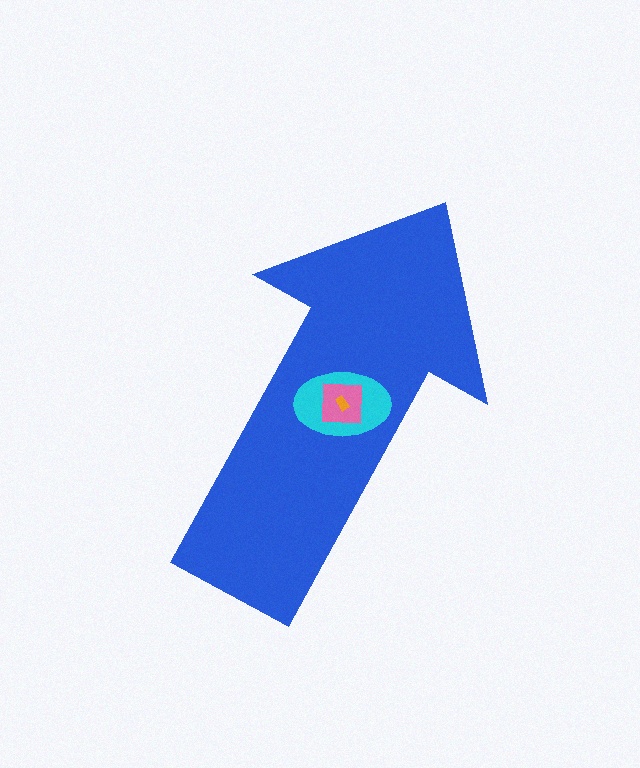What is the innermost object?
The orange rectangle.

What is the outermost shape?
The blue arrow.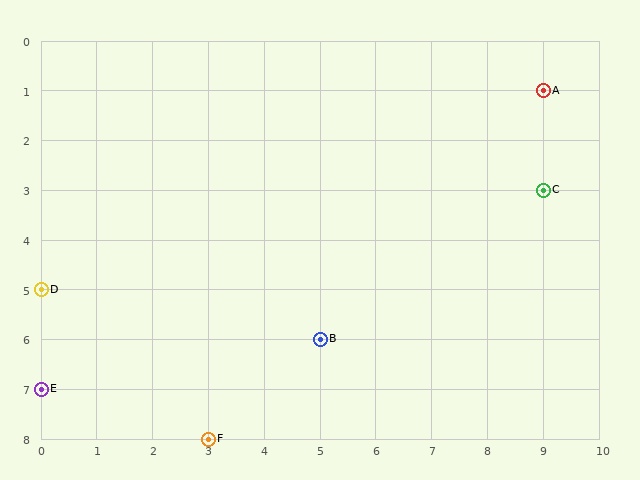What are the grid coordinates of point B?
Point B is at grid coordinates (5, 6).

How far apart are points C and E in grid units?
Points C and E are 9 columns and 4 rows apart (about 9.8 grid units diagonally).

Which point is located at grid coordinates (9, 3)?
Point C is at (9, 3).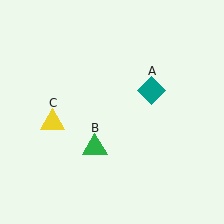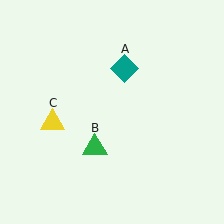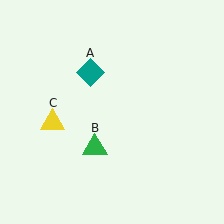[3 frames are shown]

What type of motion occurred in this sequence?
The teal diamond (object A) rotated counterclockwise around the center of the scene.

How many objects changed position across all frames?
1 object changed position: teal diamond (object A).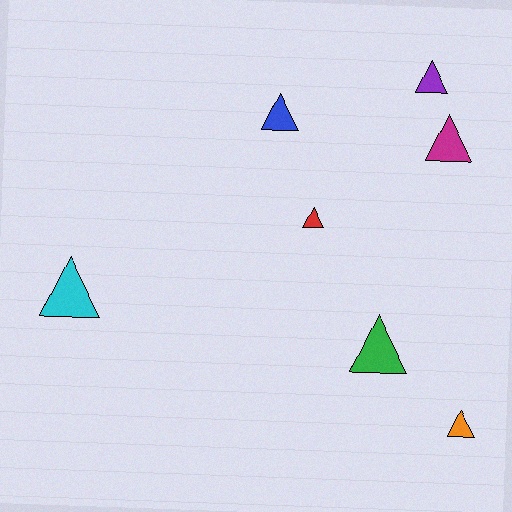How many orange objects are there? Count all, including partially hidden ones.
There is 1 orange object.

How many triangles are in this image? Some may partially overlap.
There are 7 triangles.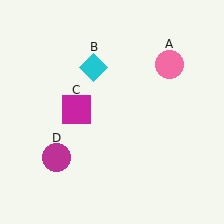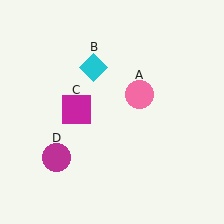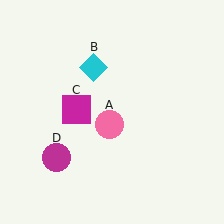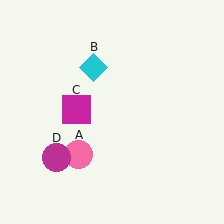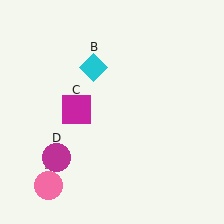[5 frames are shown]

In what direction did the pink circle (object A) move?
The pink circle (object A) moved down and to the left.